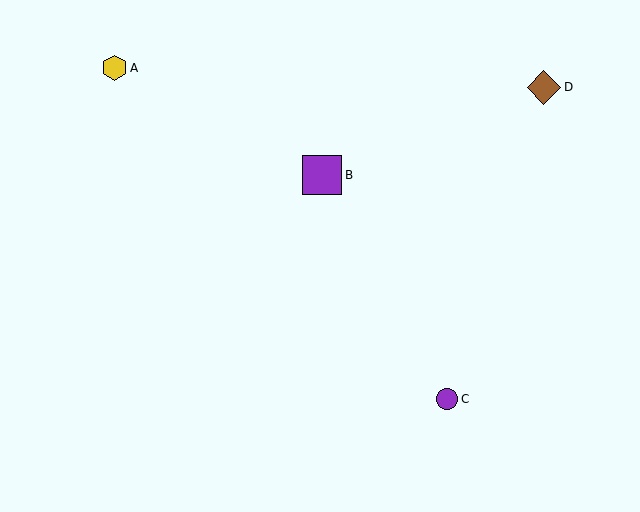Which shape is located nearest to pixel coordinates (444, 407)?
The purple circle (labeled C) at (447, 399) is nearest to that location.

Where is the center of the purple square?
The center of the purple square is at (322, 175).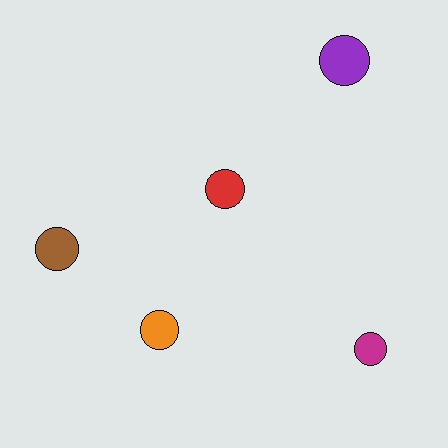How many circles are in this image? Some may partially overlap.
There are 5 circles.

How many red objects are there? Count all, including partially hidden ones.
There is 1 red object.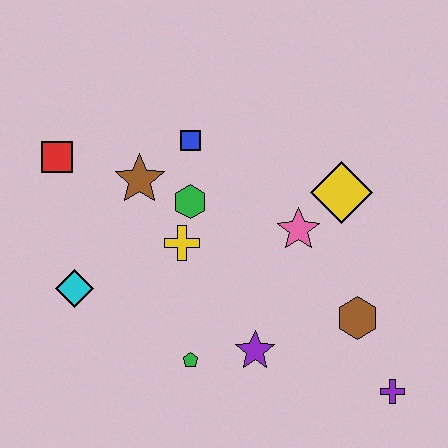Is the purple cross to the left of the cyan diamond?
No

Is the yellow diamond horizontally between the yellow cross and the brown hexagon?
Yes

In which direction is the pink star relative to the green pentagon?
The pink star is above the green pentagon.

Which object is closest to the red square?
The brown star is closest to the red square.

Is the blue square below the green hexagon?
No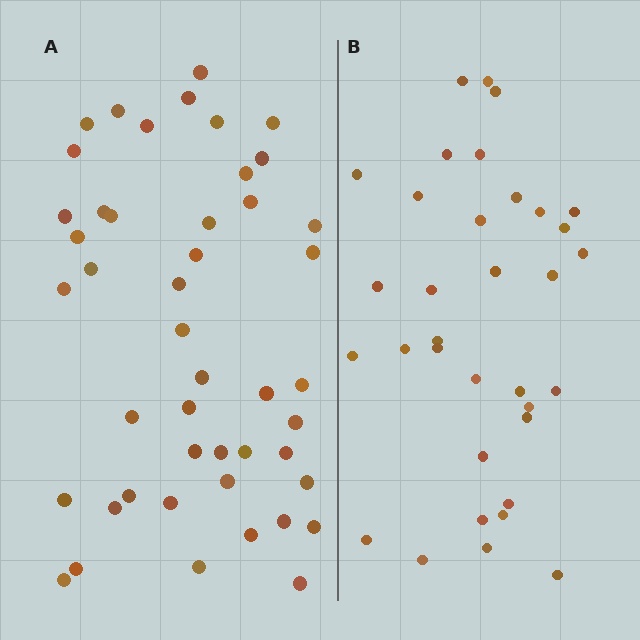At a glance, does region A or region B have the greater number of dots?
Region A (the left region) has more dots.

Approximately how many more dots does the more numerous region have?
Region A has roughly 12 or so more dots than region B.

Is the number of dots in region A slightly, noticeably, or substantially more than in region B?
Region A has noticeably more, but not dramatically so. The ratio is roughly 1.4 to 1.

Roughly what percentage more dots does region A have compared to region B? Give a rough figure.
About 35% more.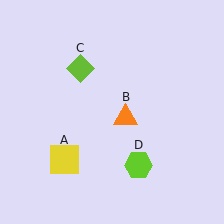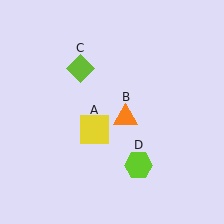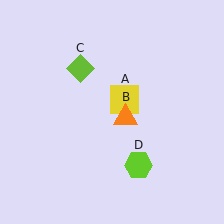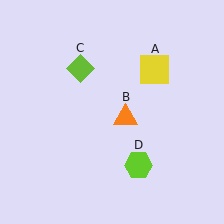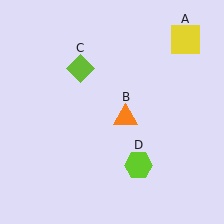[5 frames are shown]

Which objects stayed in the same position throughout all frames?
Orange triangle (object B) and lime diamond (object C) and lime hexagon (object D) remained stationary.